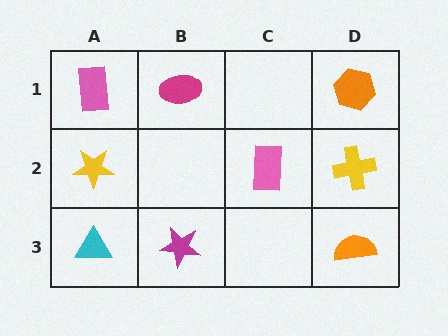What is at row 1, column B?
A magenta ellipse.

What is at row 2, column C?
A pink rectangle.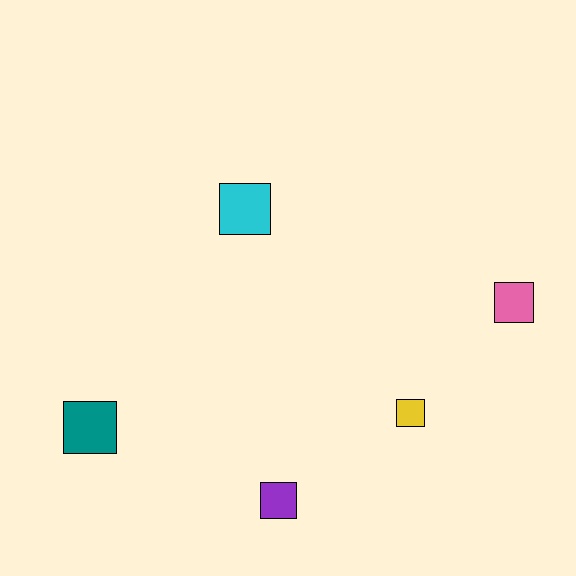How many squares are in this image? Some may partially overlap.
There are 5 squares.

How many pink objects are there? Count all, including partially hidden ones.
There is 1 pink object.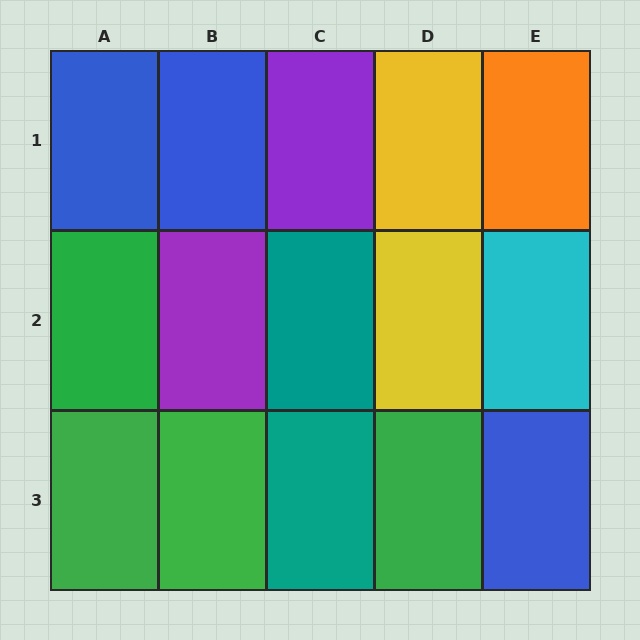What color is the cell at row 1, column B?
Blue.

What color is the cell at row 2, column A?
Green.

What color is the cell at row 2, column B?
Purple.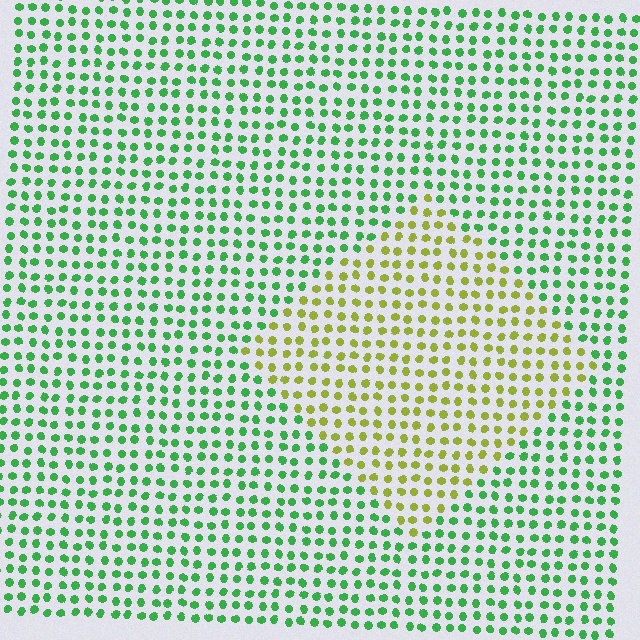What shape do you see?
I see a diamond.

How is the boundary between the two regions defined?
The boundary is defined purely by a slight shift in hue (about 56 degrees). Spacing, size, and orientation are identical on both sides.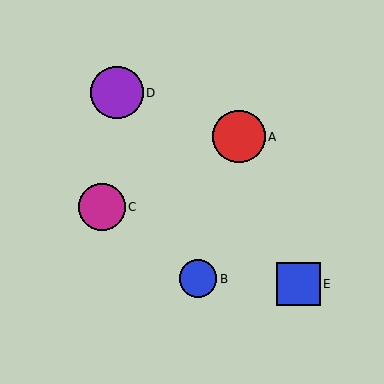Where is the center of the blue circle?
The center of the blue circle is at (198, 279).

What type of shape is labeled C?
Shape C is a magenta circle.